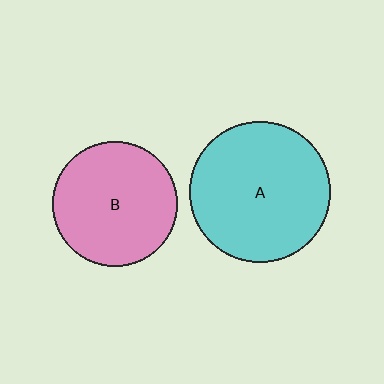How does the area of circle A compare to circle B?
Approximately 1.3 times.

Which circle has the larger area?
Circle A (cyan).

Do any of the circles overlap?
No, none of the circles overlap.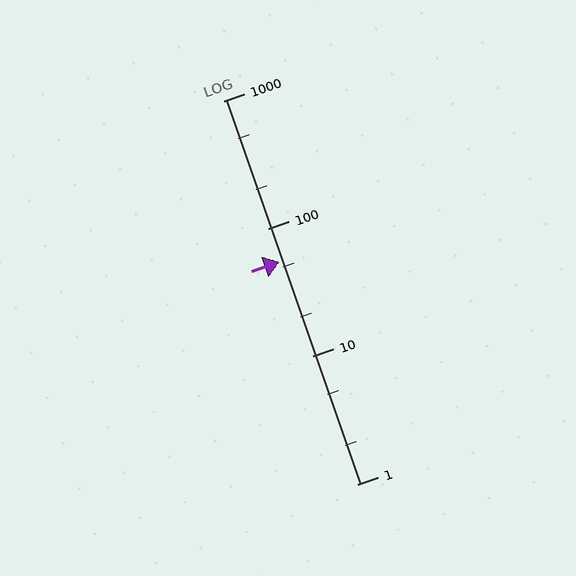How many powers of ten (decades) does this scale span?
The scale spans 3 decades, from 1 to 1000.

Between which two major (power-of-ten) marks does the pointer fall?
The pointer is between 10 and 100.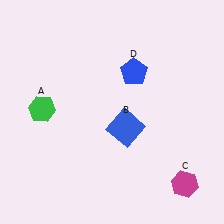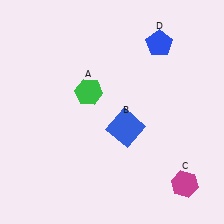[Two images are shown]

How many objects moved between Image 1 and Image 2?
2 objects moved between the two images.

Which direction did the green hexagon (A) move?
The green hexagon (A) moved right.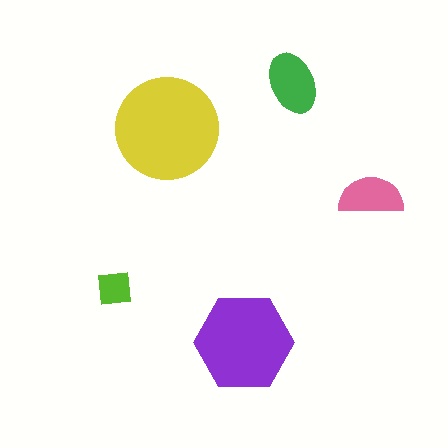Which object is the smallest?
The lime square.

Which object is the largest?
The yellow circle.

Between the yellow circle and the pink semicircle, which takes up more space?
The yellow circle.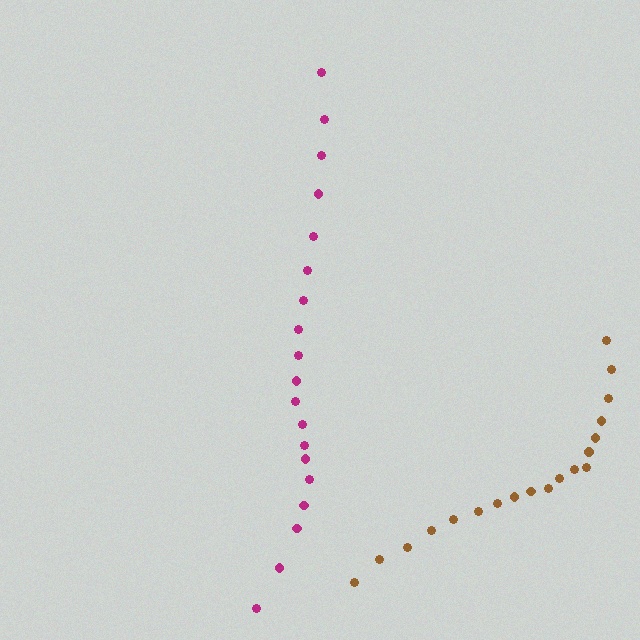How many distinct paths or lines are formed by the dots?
There are 2 distinct paths.